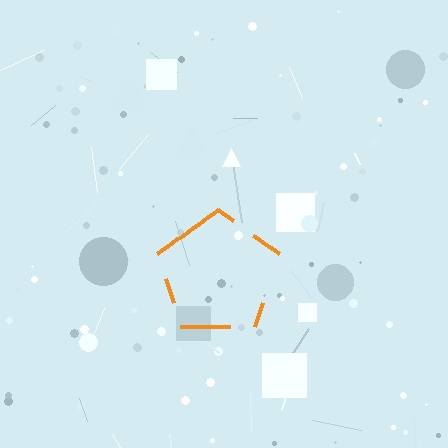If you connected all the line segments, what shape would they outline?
They would outline a pentagon.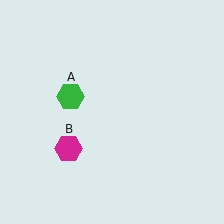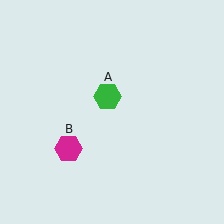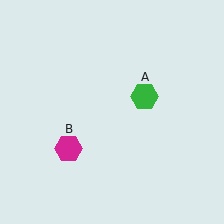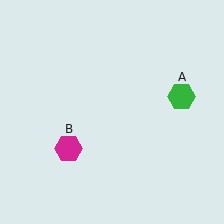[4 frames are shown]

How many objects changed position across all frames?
1 object changed position: green hexagon (object A).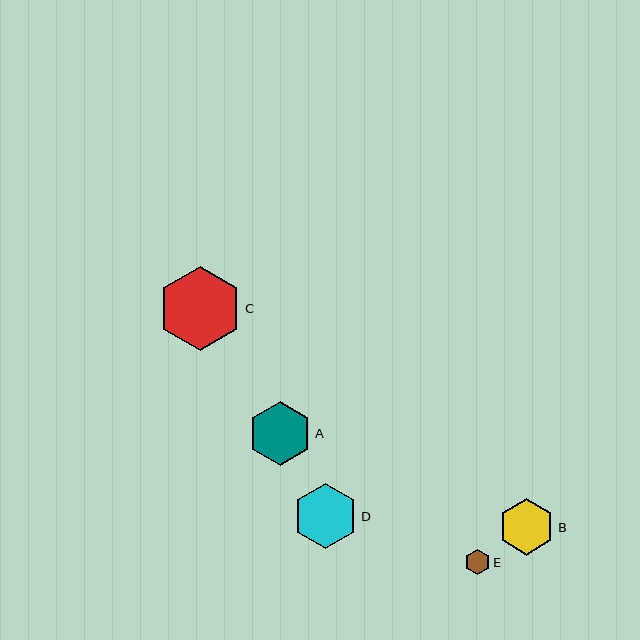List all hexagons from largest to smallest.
From largest to smallest: C, D, A, B, E.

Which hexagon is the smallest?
Hexagon E is the smallest with a size of approximately 25 pixels.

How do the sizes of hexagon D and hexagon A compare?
Hexagon D and hexagon A are approximately the same size.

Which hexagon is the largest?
Hexagon C is the largest with a size of approximately 84 pixels.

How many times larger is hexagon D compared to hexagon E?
Hexagon D is approximately 2.5 times the size of hexagon E.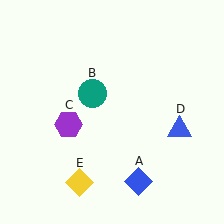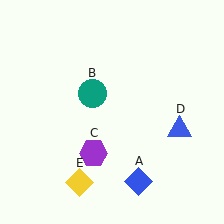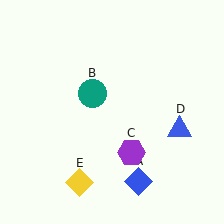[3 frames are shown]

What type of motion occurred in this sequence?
The purple hexagon (object C) rotated counterclockwise around the center of the scene.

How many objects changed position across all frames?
1 object changed position: purple hexagon (object C).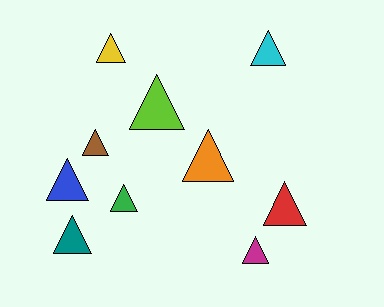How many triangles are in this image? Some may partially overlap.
There are 10 triangles.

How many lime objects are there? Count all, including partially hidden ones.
There is 1 lime object.